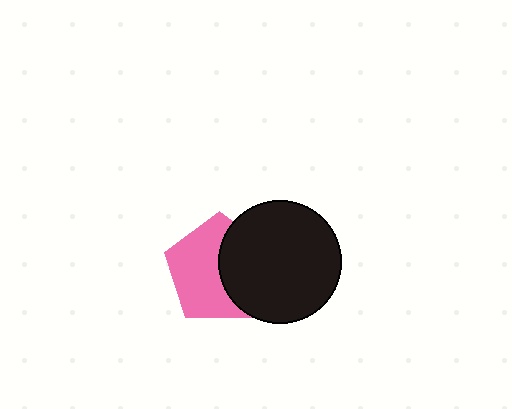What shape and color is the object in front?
The object in front is a black circle.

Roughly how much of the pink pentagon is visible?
About half of it is visible (roughly 58%).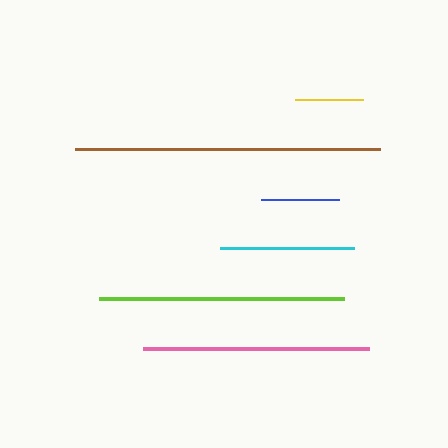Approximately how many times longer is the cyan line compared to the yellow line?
The cyan line is approximately 2.0 times the length of the yellow line.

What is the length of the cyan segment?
The cyan segment is approximately 134 pixels long.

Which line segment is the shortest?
The yellow line is the shortest at approximately 67 pixels.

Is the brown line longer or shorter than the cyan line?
The brown line is longer than the cyan line.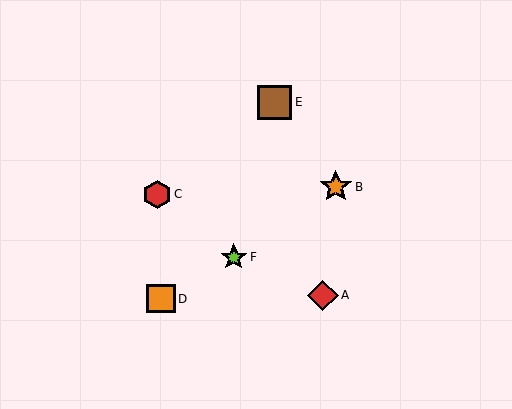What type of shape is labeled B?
Shape B is an orange star.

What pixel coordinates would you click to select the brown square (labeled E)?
Click at (275, 102) to select the brown square E.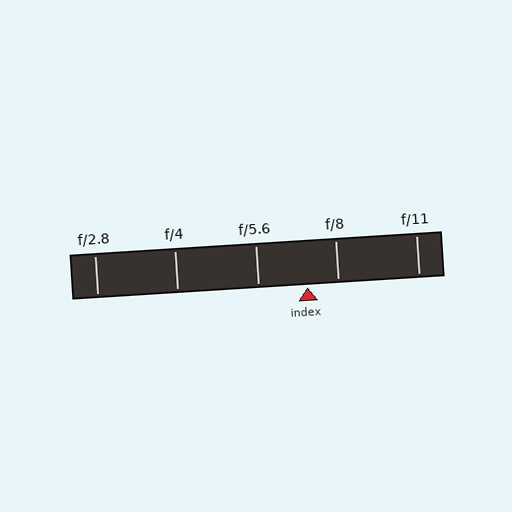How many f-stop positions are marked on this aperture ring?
There are 5 f-stop positions marked.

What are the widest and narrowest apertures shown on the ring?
The widest aperture shown is f/2.8 and the narrowest is f/11.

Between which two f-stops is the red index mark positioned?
The index mark is between f/5.6 and f/8.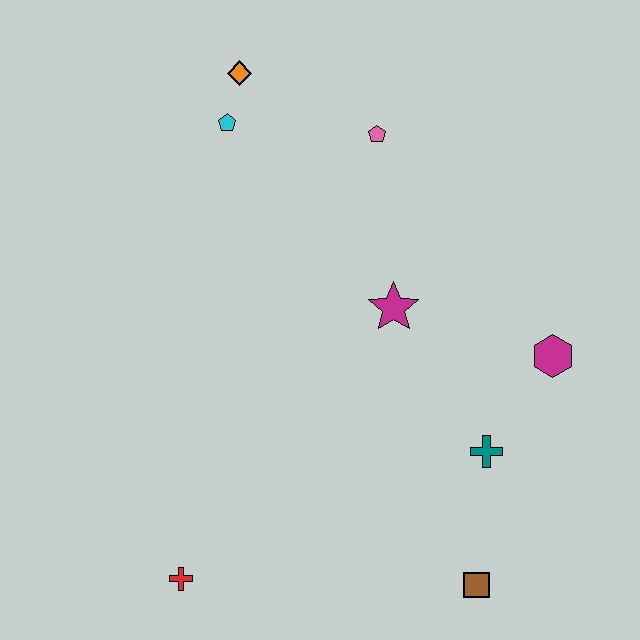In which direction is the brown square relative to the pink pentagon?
The brown square is below the pink pentagon.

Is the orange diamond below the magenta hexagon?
No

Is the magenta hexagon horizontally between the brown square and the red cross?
No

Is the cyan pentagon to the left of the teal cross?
Yes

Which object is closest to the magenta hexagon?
The teal cross is closest to the magenta hexagon.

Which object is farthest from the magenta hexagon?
The red cross is farthest from the magenta hexagon.